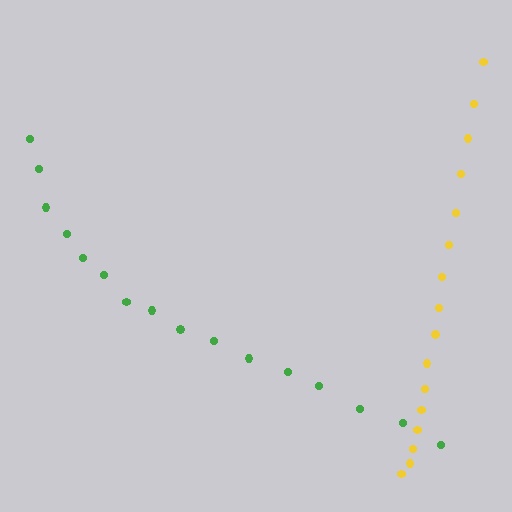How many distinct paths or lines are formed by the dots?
There are 2 distinct paths.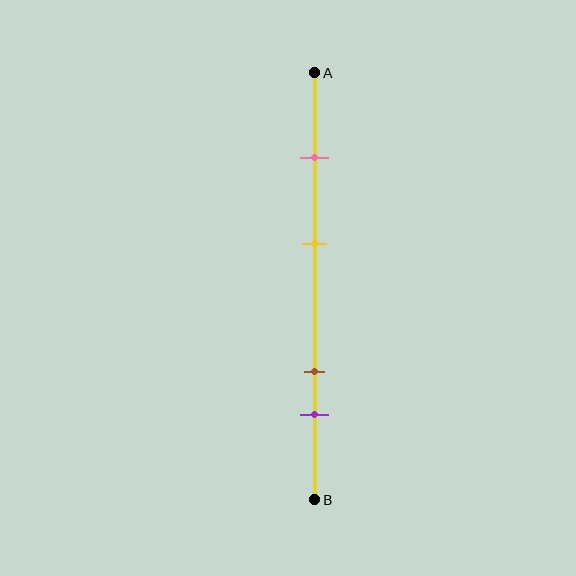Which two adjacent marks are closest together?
The brown and purple marks are the closest adjacent pair.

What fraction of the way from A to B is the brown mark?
The brown mark is approximately 70% (0.7) of the way from A to B.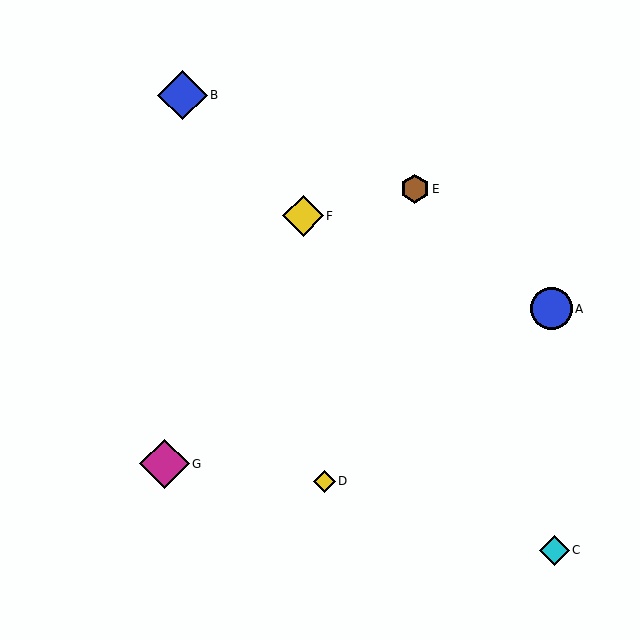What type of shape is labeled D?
Shape D is a yellow diamond.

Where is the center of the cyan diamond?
The center of the cyan diamond is at (554, 550).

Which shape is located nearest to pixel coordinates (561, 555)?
The cyan diamond (labeled C) at (554, 550) is nearest to that location.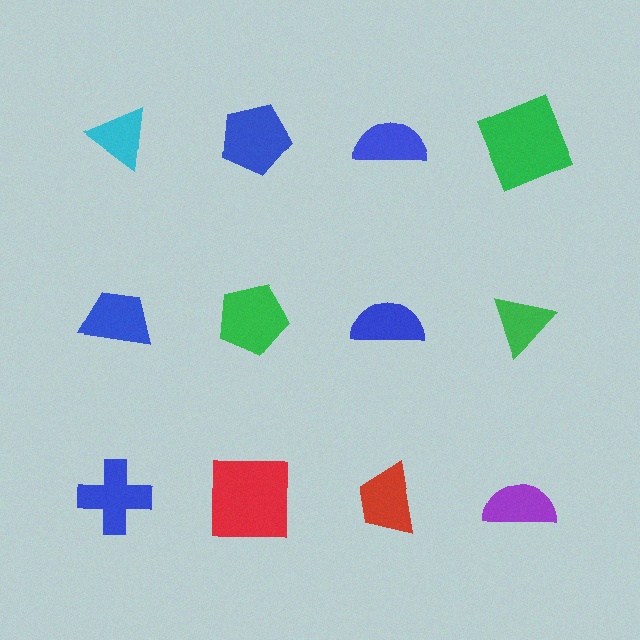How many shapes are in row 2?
4 shapes.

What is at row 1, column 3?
A blue semicircle.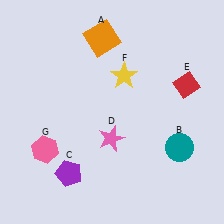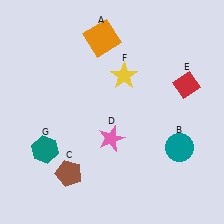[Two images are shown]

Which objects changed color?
C changed from purple to brown. G changed from pink to teal.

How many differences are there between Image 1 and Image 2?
There are 2 differences between the two images.